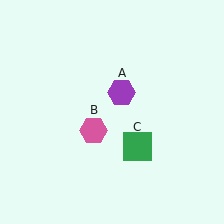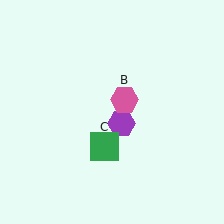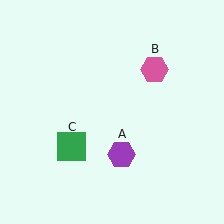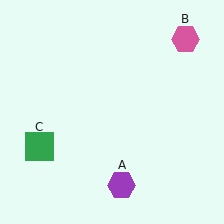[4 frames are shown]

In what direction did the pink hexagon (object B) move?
The pink hexagon (object B) moved up and to the right.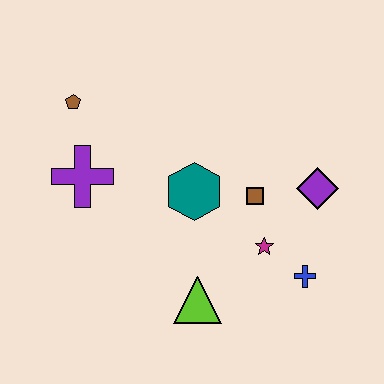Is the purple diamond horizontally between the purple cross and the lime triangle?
No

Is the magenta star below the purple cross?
Yes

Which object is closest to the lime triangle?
The magenta star is closest to the lime triangle.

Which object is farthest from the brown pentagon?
The blue cross is farthest from the brown pentagon.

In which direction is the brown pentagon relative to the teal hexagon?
The brown pentagon is to the left of the teal hexagon.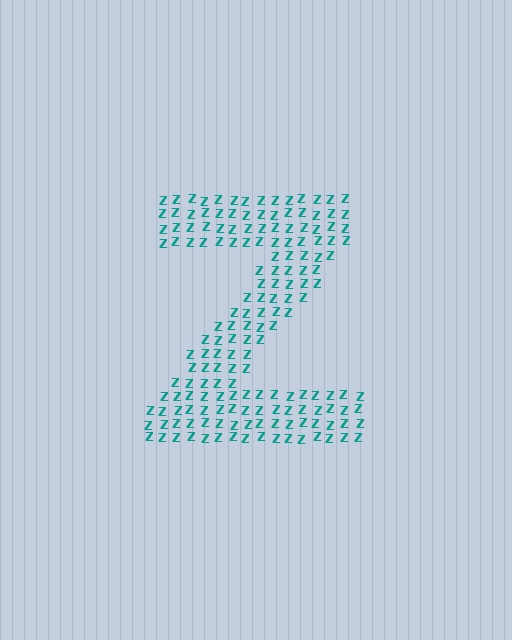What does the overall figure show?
The overall figure shows the letter Z.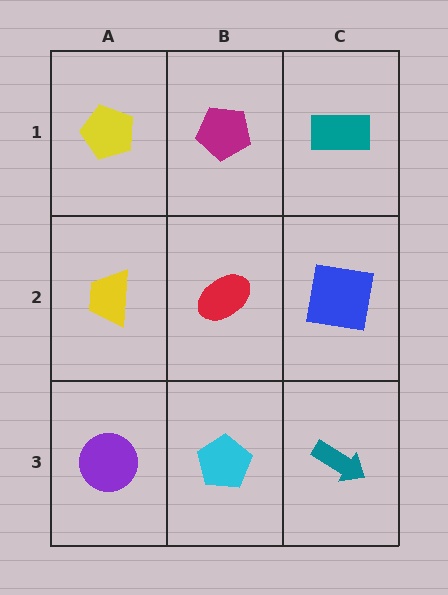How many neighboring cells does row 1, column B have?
3.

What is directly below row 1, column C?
A blue square.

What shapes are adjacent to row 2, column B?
A magenta pentagon (row 1, column B), a cyan pentagon (row 3, column B), a yellow trapezoid (row 2, column A), a blue square (row 2, column C).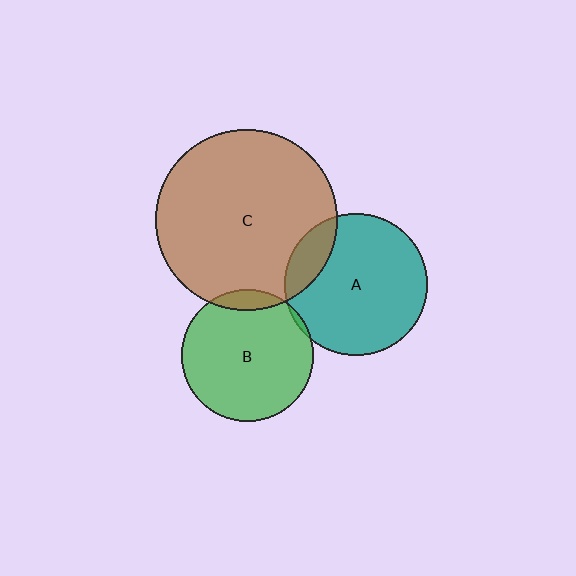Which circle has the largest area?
Circle C (brown).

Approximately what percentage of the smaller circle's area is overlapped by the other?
Approximately 10%.